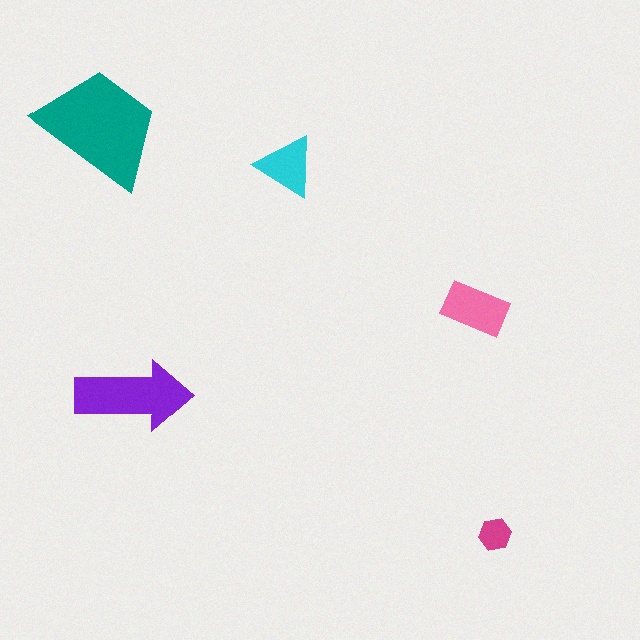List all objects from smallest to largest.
The magenta hexagon, the cyan triangle, the pink rectangle, the purple arrow, the teal trapezoid.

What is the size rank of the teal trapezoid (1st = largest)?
1st.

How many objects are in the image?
There are 5 objects in the image.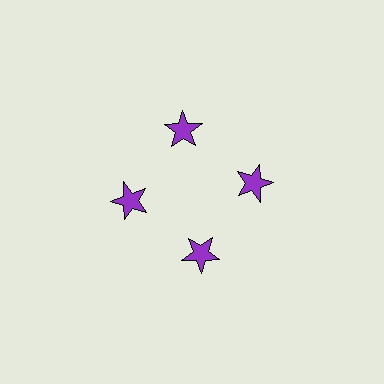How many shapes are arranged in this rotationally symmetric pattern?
There are 4 shapes, arranged in 4 groups of 1.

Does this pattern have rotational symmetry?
Yes, this pattern has 4-fold rotational symmetry. It looks the same after rotating 90 degrees around the center.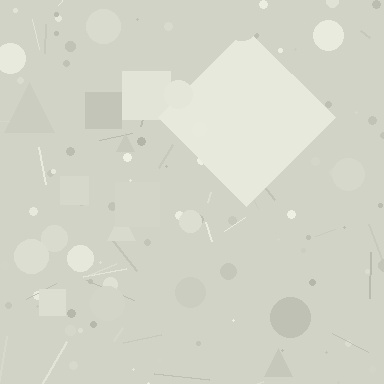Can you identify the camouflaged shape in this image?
The camouflaged shape is a diamond.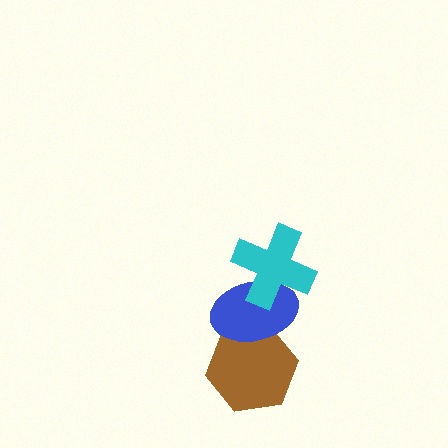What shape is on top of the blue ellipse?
The cyan cross is on top of the blue ellipse.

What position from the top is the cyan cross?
The cyan cross is 1st from the top.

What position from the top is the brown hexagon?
The brown hexagon is 3rd from the top.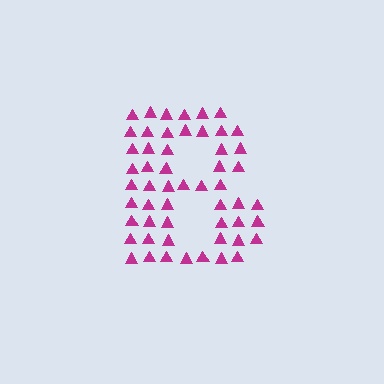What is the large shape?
The large shape is the letter B.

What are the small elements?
The small elements are triangles.